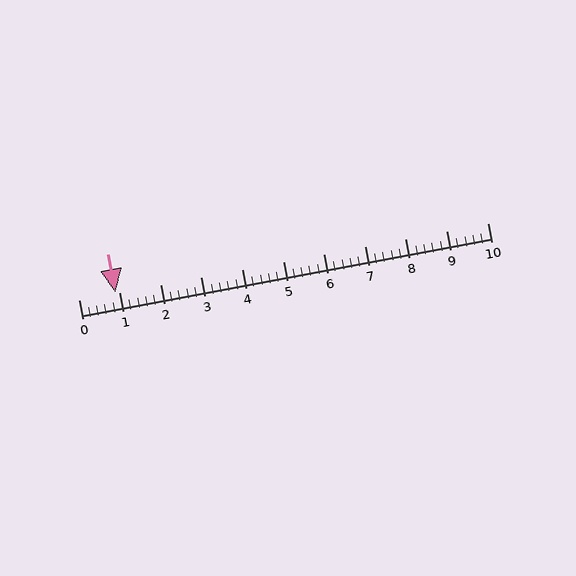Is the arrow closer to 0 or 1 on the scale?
The arrow is closer to 1.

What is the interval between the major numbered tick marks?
The major tick marks are spaced 1 units apart.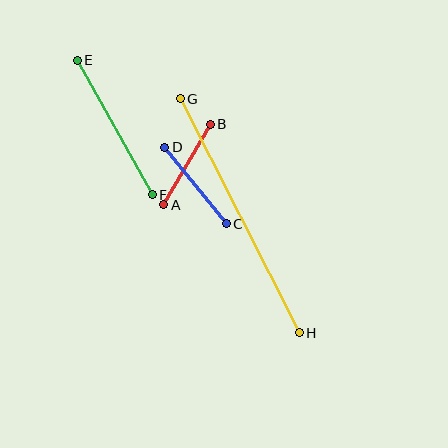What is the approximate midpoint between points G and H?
The midpoint is at approximately (240, 216) pixels.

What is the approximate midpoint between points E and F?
The midpoint is at approximately (115, 128) pixels.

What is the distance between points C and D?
The distance is approximately 98 pixels.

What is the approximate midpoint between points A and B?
The midpoint is at approximately (187, 164) pixels.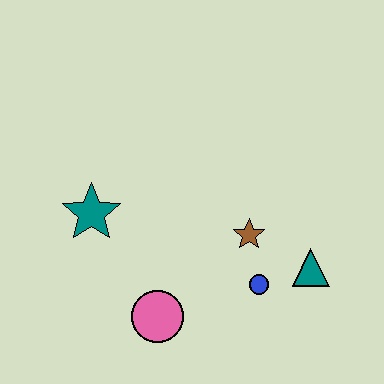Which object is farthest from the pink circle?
The teal triangle is farthest from the pink circle.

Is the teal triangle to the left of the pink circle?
No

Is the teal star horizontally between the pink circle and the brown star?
No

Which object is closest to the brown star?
The blue circle is closest to the brown star.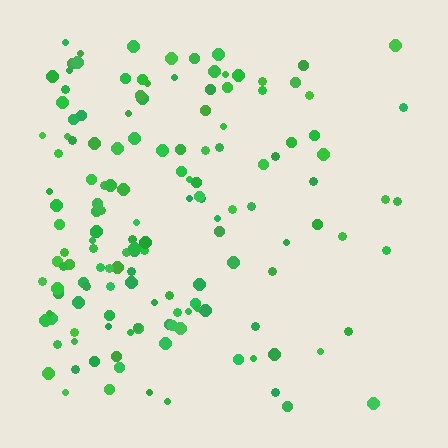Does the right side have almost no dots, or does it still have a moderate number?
Still a moderate number, just noticeably fewer than the left.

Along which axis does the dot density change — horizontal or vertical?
Horizontal.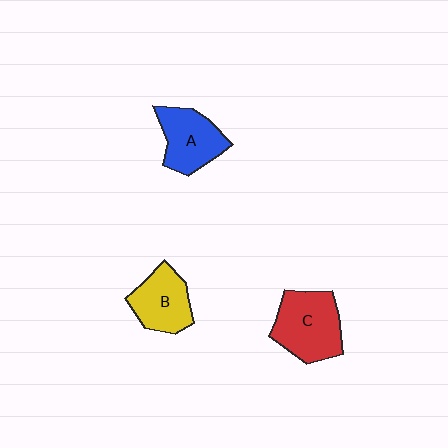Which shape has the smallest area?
Shape B (yellow).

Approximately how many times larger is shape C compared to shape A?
Approximately 1.2 times.